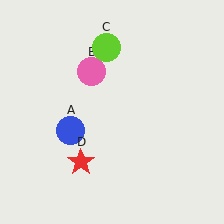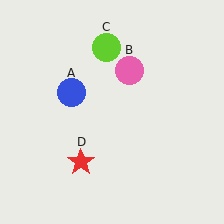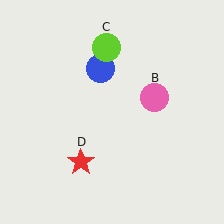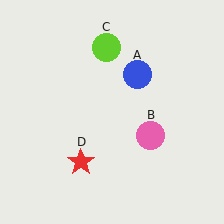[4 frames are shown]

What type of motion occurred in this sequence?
The blue circle (object A), pink circle (object B) rotated clockwise around the center of the scene.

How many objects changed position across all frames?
2 objects changed position: blue circle (object A), pink circle (object B).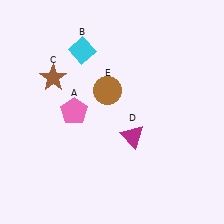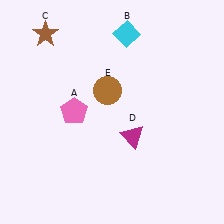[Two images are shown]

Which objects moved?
The objects that moved are: the cyan diamond (B), the brown star (C).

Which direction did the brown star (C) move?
The brown star (C) moved up.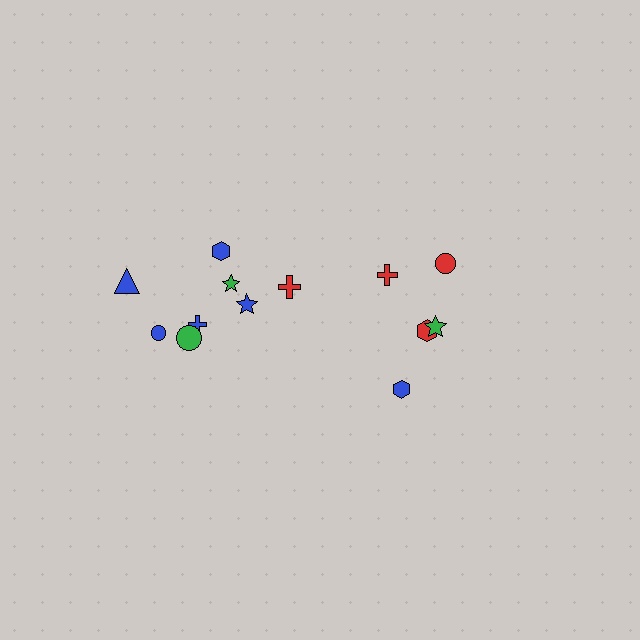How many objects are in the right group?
There are 5 objects.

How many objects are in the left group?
There are 8 objects.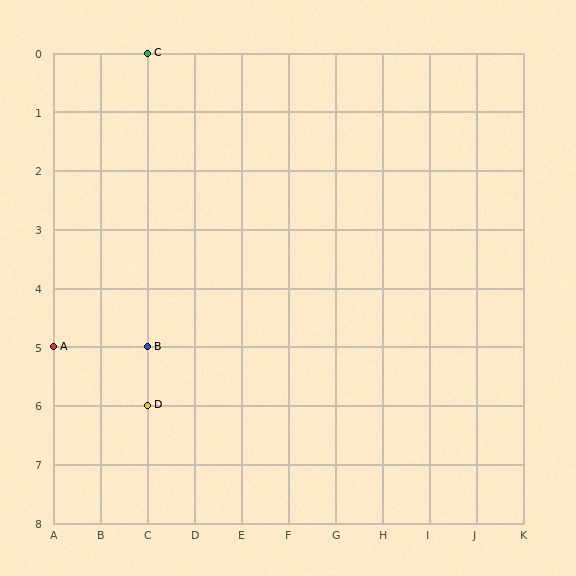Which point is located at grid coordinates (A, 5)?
Point A is at (A, 5).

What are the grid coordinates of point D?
Point D is at grid coordinates (C, 6).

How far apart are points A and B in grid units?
Points A and B are 2 columns apart.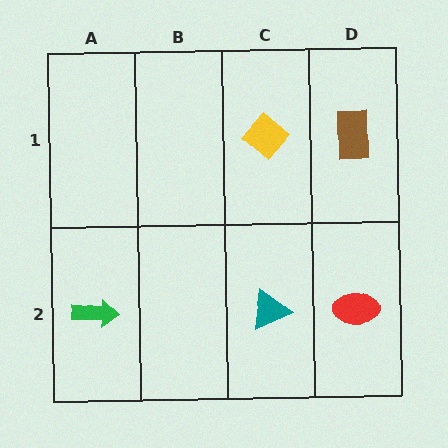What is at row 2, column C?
A teal triangle.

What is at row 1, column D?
A brown rectangle.